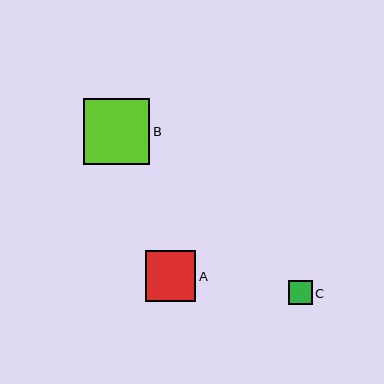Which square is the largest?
Square B is the largest with a size of approximately 66 pixels.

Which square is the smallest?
Square C is the smallest with a size of approximately 24 pixels.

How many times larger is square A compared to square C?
Square A is approximately 2.1 times the size of square C.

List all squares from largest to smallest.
From largest to smallest: B, A, C.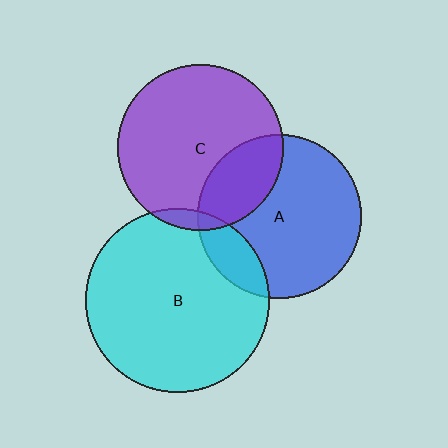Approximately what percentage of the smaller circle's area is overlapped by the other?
Approximately 15%.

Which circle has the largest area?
Circle B (cyan).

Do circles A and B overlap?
Yes.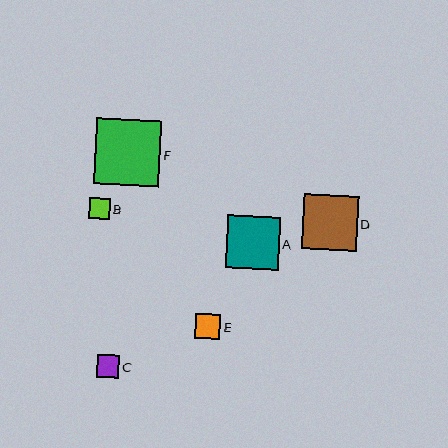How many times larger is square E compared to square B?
Square E is approximately 1.2 times the size of square B.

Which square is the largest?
Square F is the largest with a size of approximately 66 pixels.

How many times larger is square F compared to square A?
Square F is approximately 1.2 times the size of square A.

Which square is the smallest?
Square B is the smallest with a size of approximately 21 pixels.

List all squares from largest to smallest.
From largest to smallest: F, D, A, E, C, B.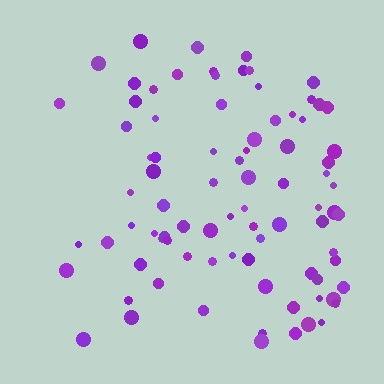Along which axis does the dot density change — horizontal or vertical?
Horizontal.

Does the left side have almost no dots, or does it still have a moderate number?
Still a moderate number, just noticeably fewer than the right.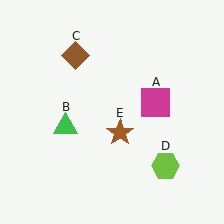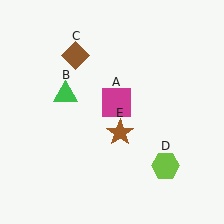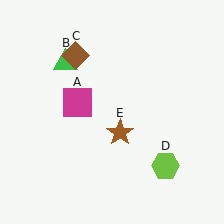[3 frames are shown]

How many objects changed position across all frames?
2 objects changed position: magenta square (object A), green triangle (object B).